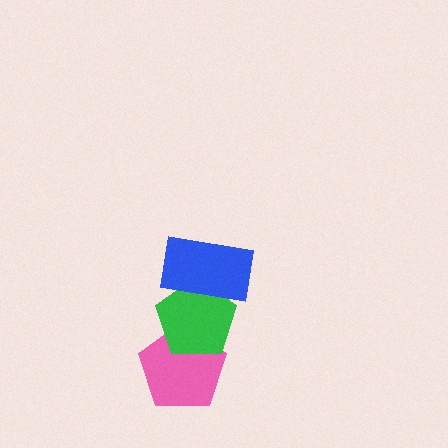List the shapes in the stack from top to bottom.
From top to bottom: the blue rectangle, the green pentagon, the pink pentagon.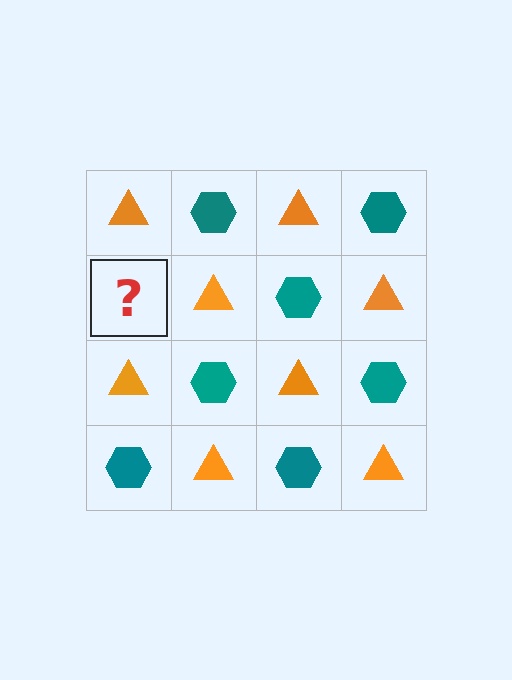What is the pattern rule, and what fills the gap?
The rule is that it alternates orange triangle and teal hexagon in a checkerboard pattern. The gap should be filled with a teal hexagon.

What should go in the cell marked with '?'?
The missing cell should contain a teal hexagon.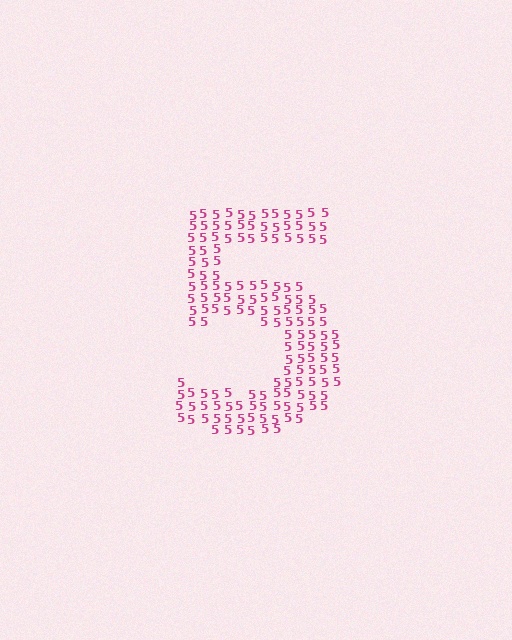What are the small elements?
The small elements are digit 5's.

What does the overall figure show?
The overall figure shows the digit 5.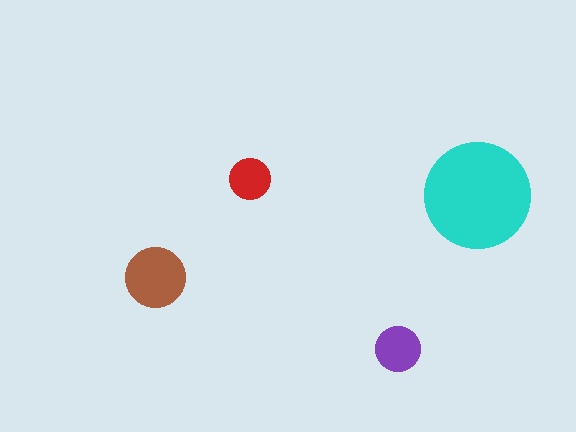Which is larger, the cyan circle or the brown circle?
The cyan one.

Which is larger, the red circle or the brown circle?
The brown one.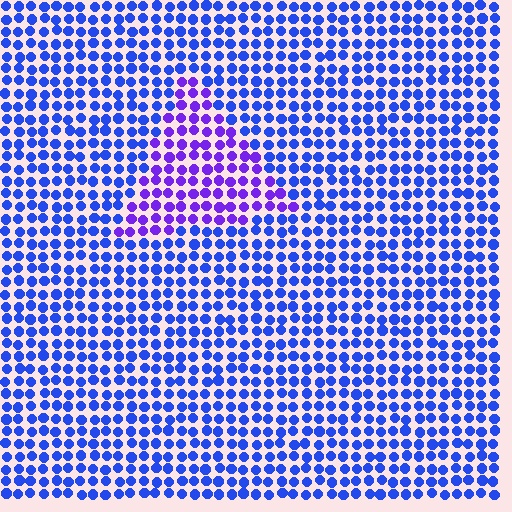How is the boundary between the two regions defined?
The boundary is defined purely by a slight shift in hue (about 37 degrees). Spacing, size, and orientation are identical on both sides.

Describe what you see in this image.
The image is filled with small blue elements in a uniform arrangement. A triangle-shaped region is visible where the elements are tinted to a slightly different hue, forming a subtle color boundary.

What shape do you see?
I see a triangle.